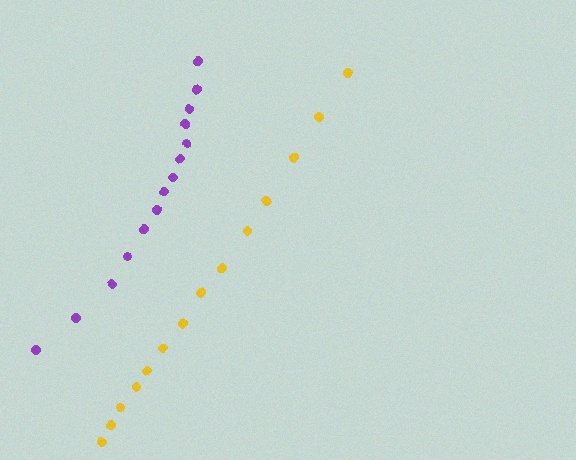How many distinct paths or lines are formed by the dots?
There are 2 distinct paths.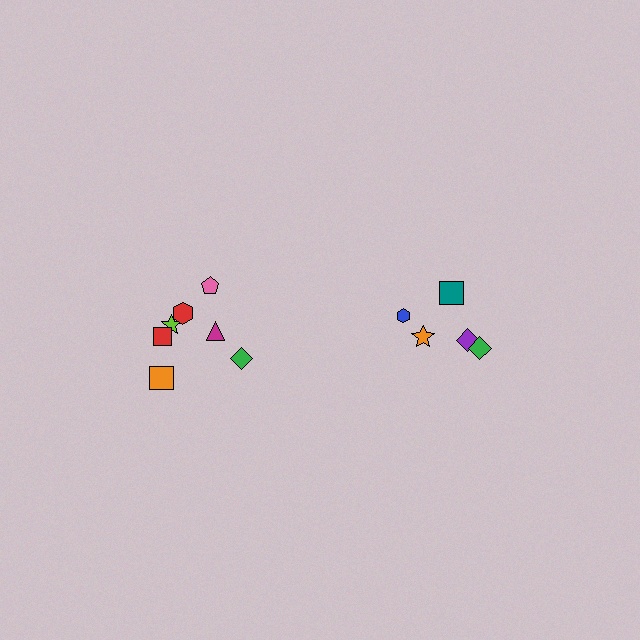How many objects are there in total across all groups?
There are 12 objects.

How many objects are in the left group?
There are 7 objects.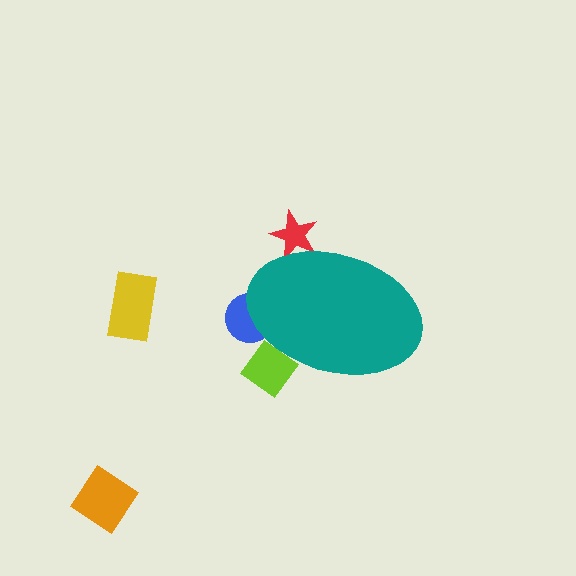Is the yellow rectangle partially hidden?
No, the yellow rectangle is fully visible.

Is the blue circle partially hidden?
Yes, the blue circle is partially hidden behind the teal ellipse.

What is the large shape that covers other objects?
A teal ellipse.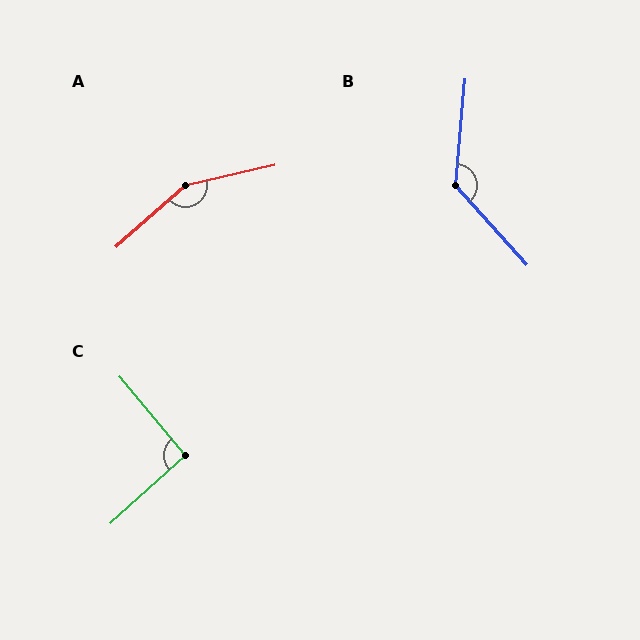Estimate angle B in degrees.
Approximately 133 degrees.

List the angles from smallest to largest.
C (93°), B (133°), A (151°).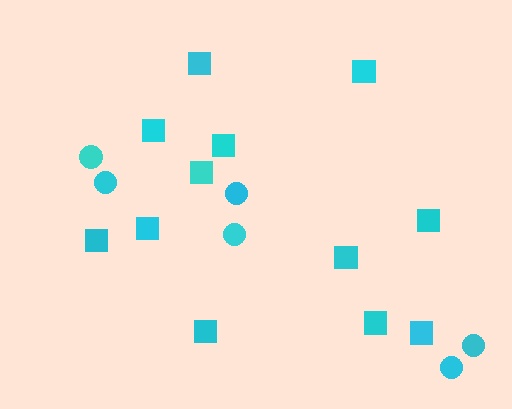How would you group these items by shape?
There are 2 groups: one group of squares (12) and one group of circles (6).